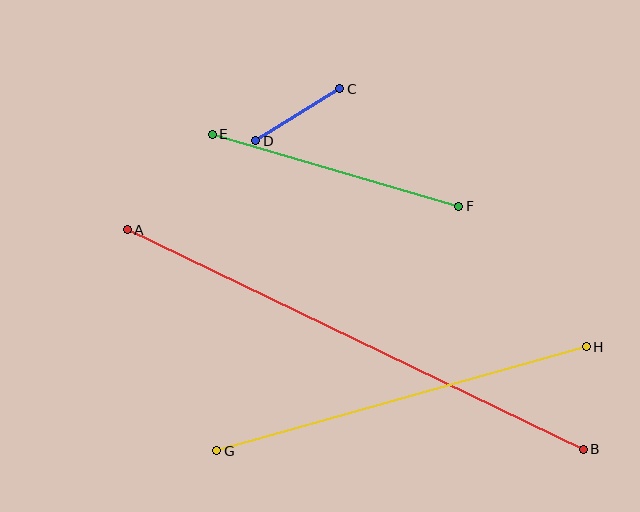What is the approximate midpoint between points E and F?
The midpoint is at approximately (335, 170) pixels.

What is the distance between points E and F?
The distance is approximately 257 pixels.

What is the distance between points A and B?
The distance is approximately 506 pixels.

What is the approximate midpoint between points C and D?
The midpoint is at approximately (298, 115) pixels.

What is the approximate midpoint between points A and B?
The midpoint is at approximately (355, 339) pixels.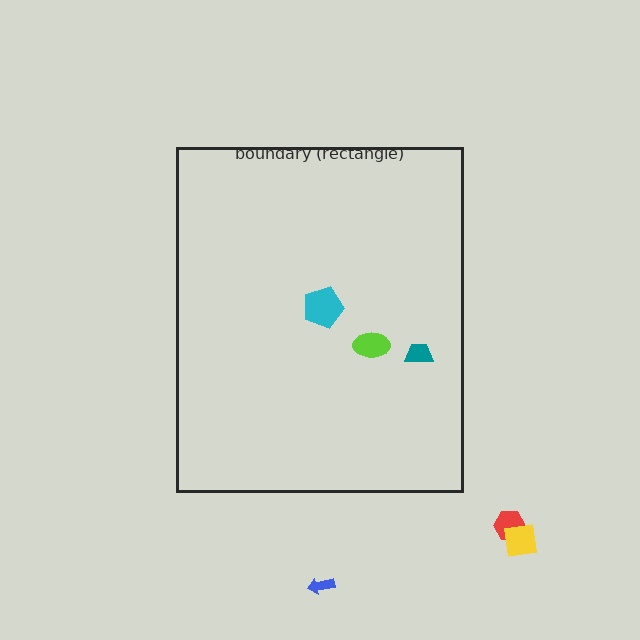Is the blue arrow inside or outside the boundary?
Outside.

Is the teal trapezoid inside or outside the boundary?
Inside.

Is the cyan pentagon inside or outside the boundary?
Inside.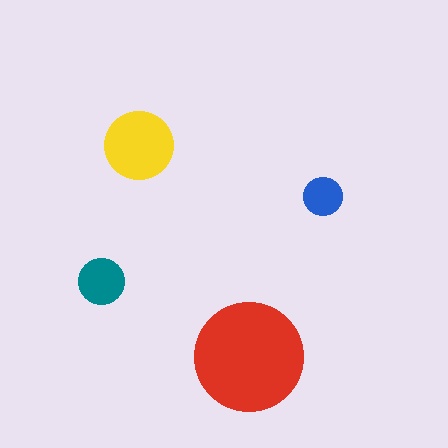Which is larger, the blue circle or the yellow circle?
The yellow one.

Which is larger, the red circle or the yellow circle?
The red one.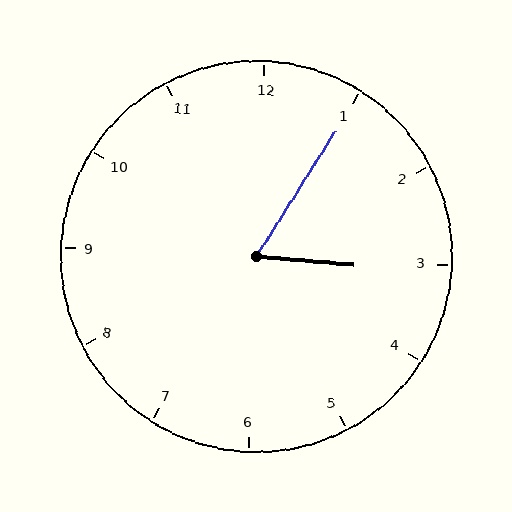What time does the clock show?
3:05.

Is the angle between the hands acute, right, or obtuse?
It is acute.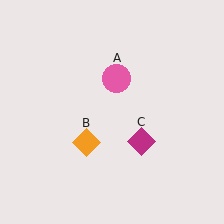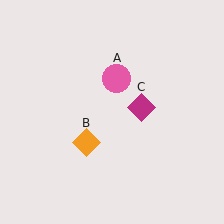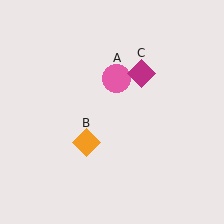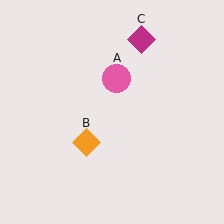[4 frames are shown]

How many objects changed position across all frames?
1 object changed position: magenta diamond (object C).